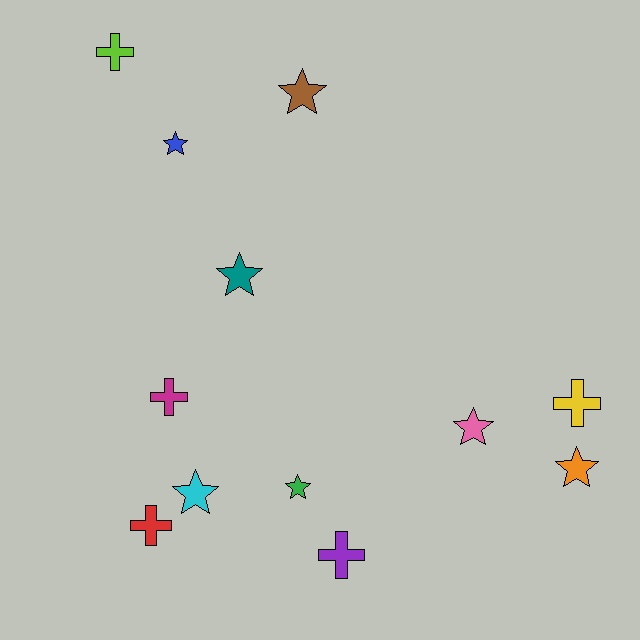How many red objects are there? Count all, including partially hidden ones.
There is 1 red object.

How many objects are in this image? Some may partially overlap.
There are 12 objects.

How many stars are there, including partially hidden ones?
There are 7 stars.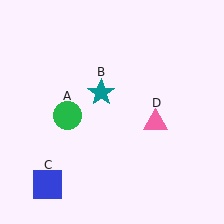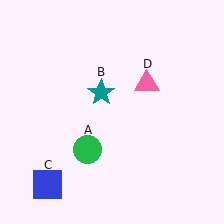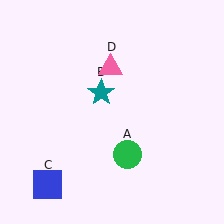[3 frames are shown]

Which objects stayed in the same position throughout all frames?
Teal star (object B) and blue square (object C) remained stationary.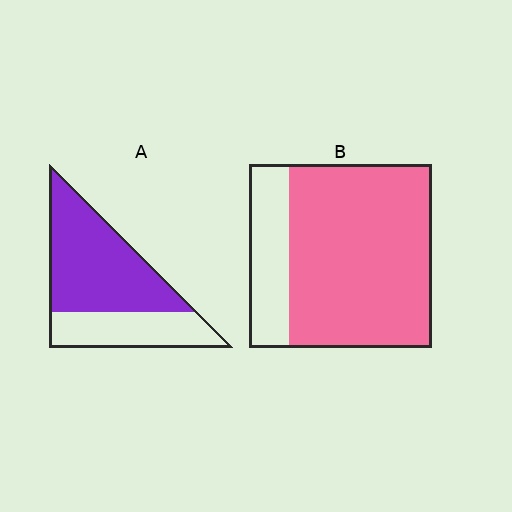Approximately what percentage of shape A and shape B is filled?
A is approximately 65% and B is approximately 80%.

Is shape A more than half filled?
Yes.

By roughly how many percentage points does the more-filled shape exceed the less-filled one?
By roughly 15 percentage points (B over A).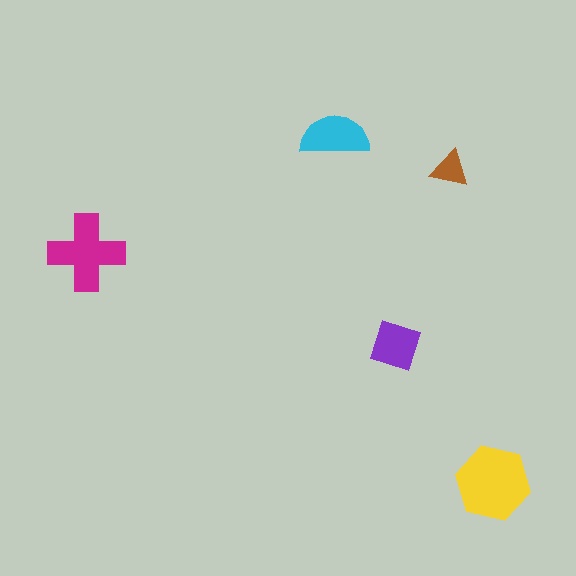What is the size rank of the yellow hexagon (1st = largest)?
1st.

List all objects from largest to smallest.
The yellow hexagon, the magenta cross, the cyan semicircle, the purple diamond, the brown triangle.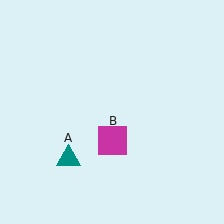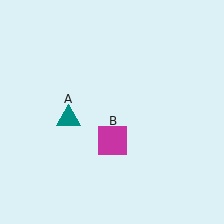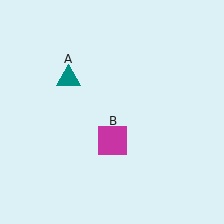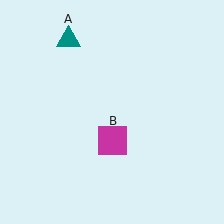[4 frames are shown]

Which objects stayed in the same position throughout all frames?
Magenta square (object B) remained stationary.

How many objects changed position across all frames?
1 object changed position: teal triangle (object A).